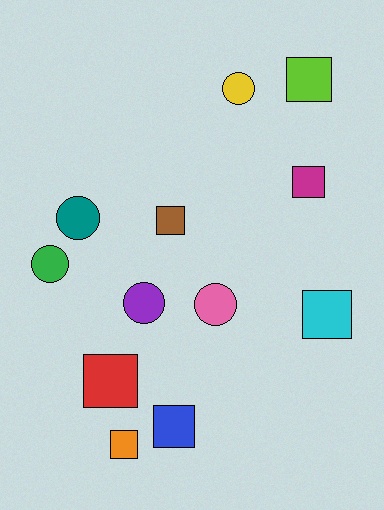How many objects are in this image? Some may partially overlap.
There are 12 objects.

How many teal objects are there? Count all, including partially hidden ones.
There is 1 teal object.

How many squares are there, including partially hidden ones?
There are 7 squares.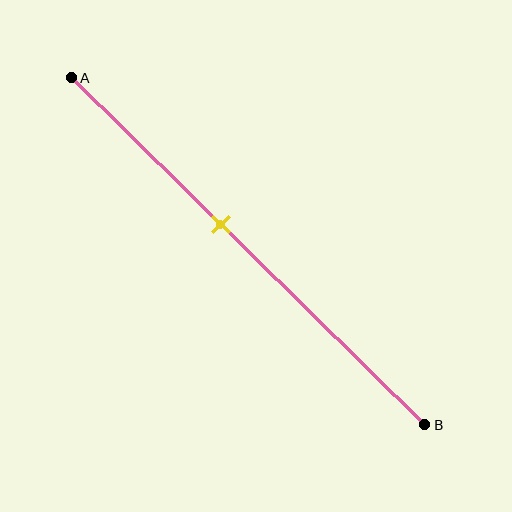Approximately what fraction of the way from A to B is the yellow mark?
The yellow mark is approximately 40% of the way from A to B.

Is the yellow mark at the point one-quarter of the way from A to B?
No, the mark is at about 40% from A, not at the 25% one-quarter point.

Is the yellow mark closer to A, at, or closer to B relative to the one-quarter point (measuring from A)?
The yellow mark is closer to point B than the one-quarter point of segment AB.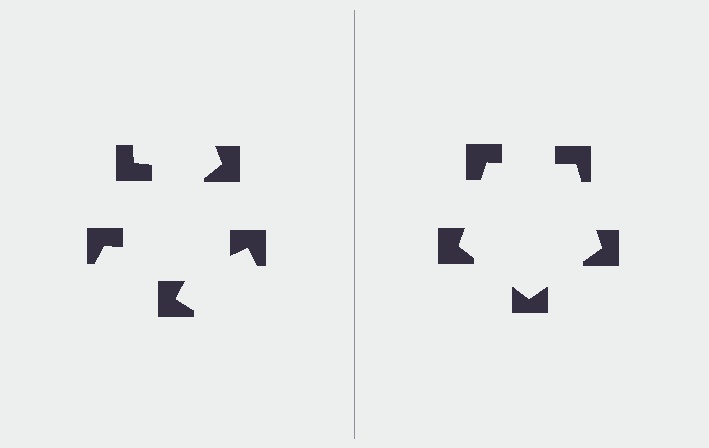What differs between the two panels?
The notched squares are positioned identically on both sides; only the wedge orientations differ. On the right they align to a pentagon; on the left they are misaligned.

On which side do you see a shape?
An illusory pentagon appears on the right side. On the left side the wedge cuts are rotated, so no coherent shape forms.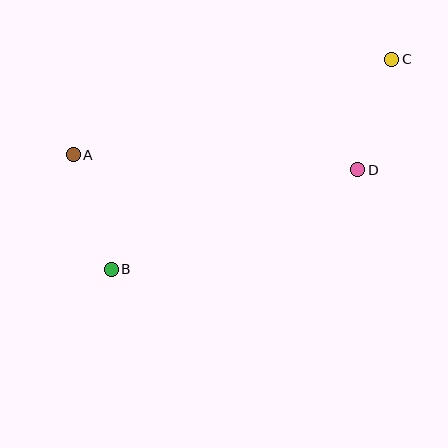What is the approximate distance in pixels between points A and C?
The distance between A and C is approximately 332 pixels.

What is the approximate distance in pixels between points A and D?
The distance between A and D is approximately 285 pixels.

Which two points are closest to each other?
Points C and D are closest to each other.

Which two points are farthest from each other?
Points B and C are farthest from each other.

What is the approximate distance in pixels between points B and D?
The distance between B and D is approximately 266 pixels.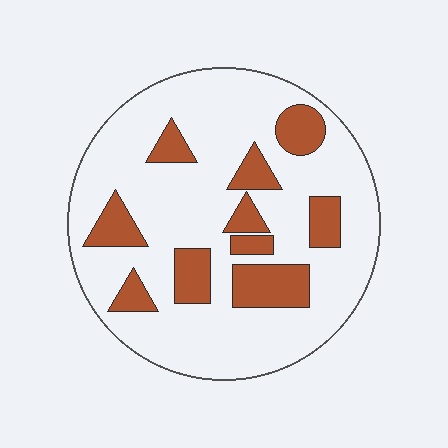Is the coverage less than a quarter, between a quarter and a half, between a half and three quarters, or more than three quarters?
Less than a quarter.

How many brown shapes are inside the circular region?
10.